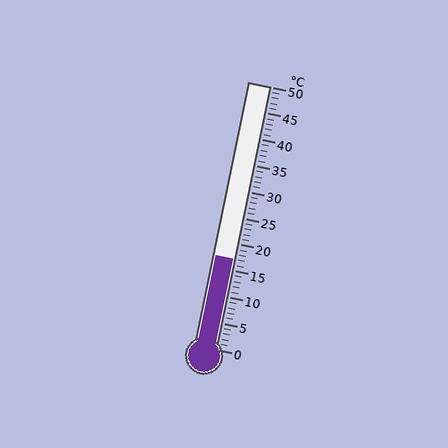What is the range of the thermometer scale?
The thermometer scale ranges from 0°C to 50°C.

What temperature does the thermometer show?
The thermometer shows approximately 17°C.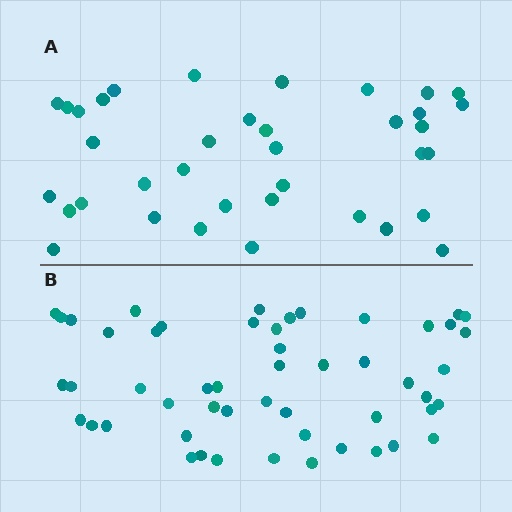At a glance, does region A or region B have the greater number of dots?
Region B (the bottom region) has more dots.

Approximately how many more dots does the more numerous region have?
Region B has approximately 15 more dots than region A.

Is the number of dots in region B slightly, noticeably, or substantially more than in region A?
Region B has noticeably more, but not dramatically so. The ratio is roughly 1.4 to 1.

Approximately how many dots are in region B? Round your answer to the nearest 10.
About 50 dots. (The exact count is 52, which rounds to 50.)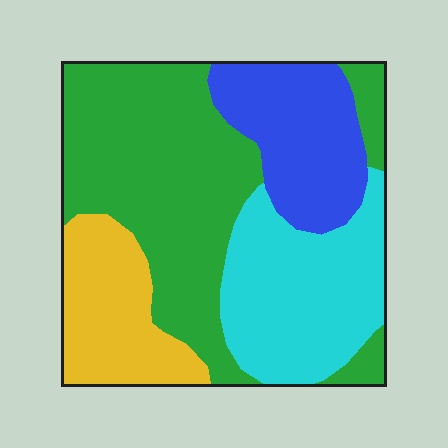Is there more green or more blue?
Green.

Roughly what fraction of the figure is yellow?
Yellow covers about 15% of the figure.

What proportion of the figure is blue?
Blue takes up about one sixth (1/6) of the figure.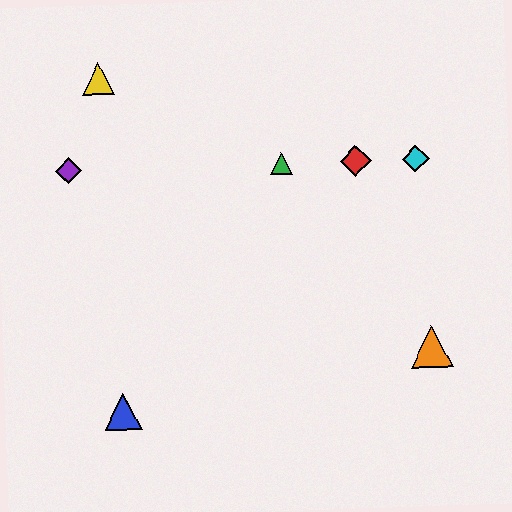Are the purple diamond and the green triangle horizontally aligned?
Yes, both are at y≈171.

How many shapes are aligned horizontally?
4 shapes (the red diamond, the green triangle, the purple diamond, the cyan diamond) are aligned horizontally.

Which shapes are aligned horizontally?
The red diamond, the green triangle, the purple diamond, the cyan diamond are aligned horizontally.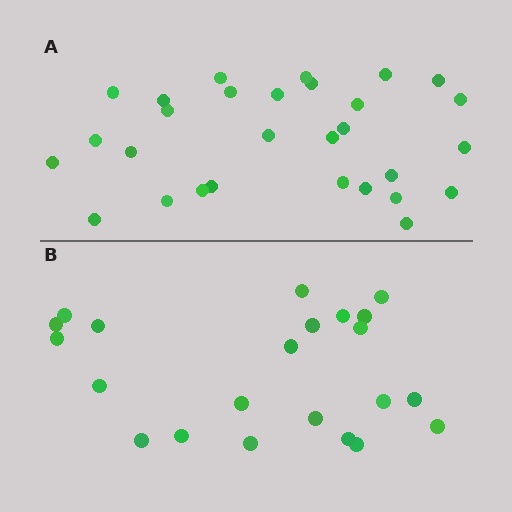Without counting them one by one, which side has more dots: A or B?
Region A (the top region) has more dots.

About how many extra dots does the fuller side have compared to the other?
Region A has roughly 8 or so more dots than region B.